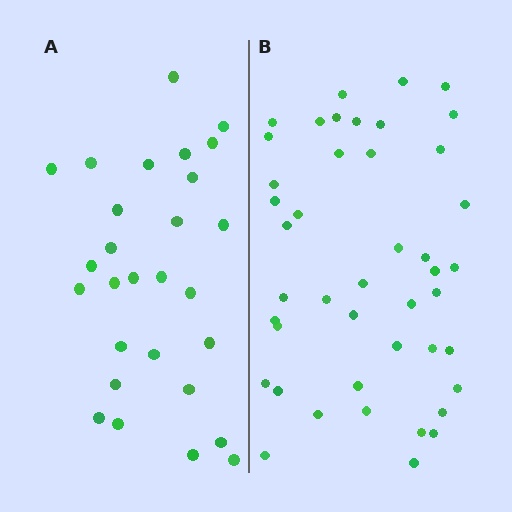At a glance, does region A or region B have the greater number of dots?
Region B (the right region) has more dots.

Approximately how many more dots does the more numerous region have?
Region B has approximately 15 more dots than region A.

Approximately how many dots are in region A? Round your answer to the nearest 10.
About 30 dots. (The exact count is 28, which rounds to 30.)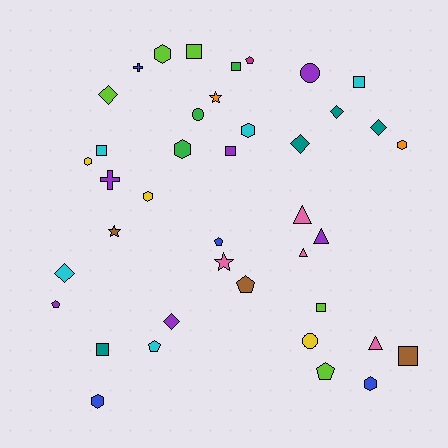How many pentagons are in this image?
There are 6 pentagons.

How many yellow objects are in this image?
There are 3 yellow objects.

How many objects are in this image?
There are 40 objects.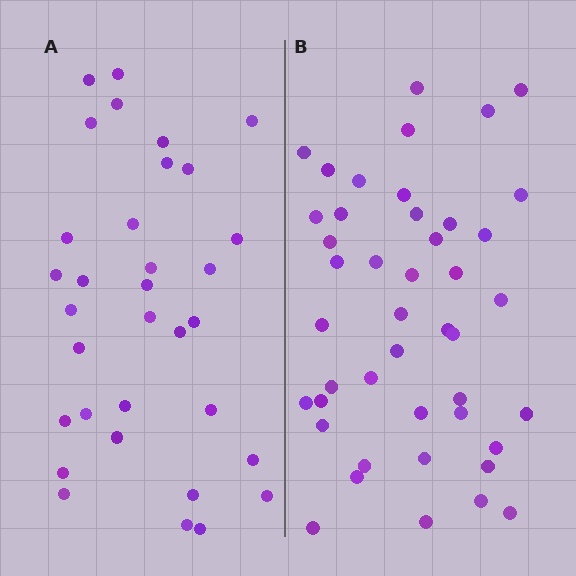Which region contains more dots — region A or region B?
Region B (the right region) has more dots.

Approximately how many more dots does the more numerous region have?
Region B has roughly 12 or so more dots than region A.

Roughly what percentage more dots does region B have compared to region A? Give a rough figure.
About 35% more.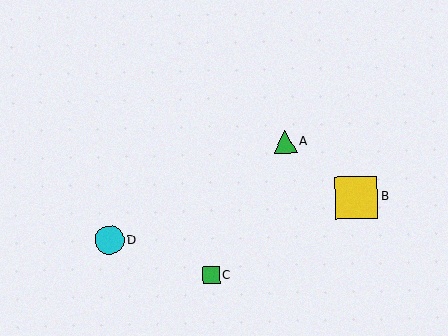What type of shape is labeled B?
Shape B is a yellow square.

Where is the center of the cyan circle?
The center of the cyan circle is at (110, 240).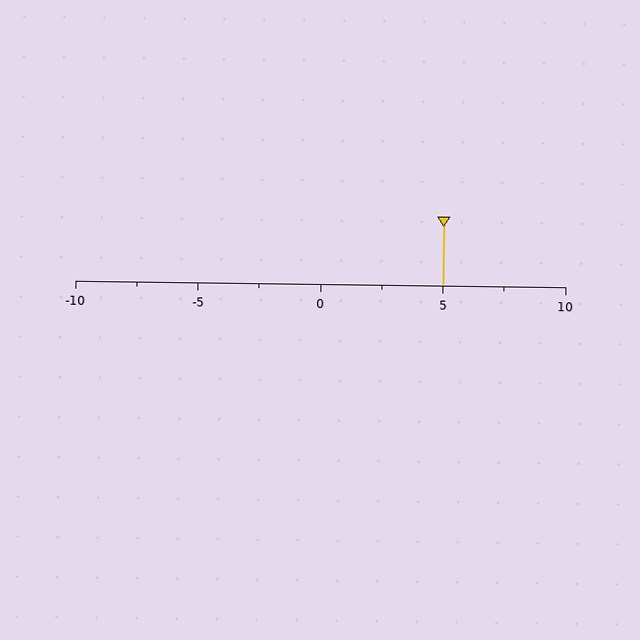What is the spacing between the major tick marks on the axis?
The major ticks are spaced 5 apart.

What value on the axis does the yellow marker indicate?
The marker indicates approximately 5.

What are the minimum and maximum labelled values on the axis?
The axis runs from -10 to 10.